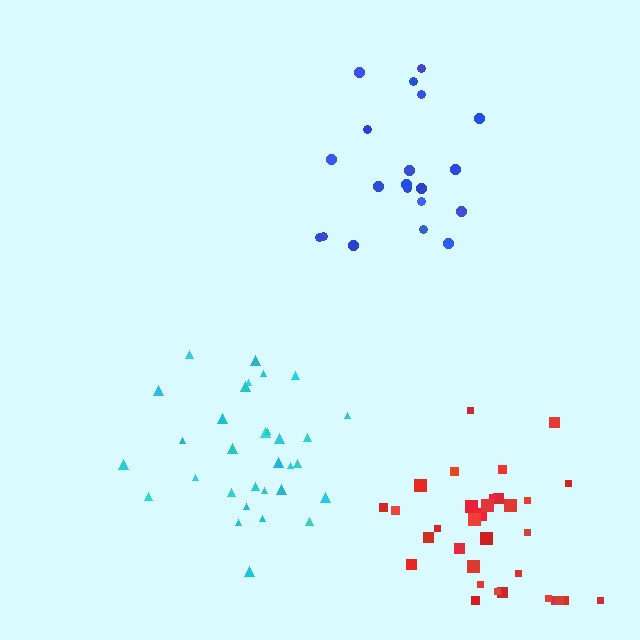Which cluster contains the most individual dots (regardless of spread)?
Red (34).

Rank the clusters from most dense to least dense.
red, cyan, blue.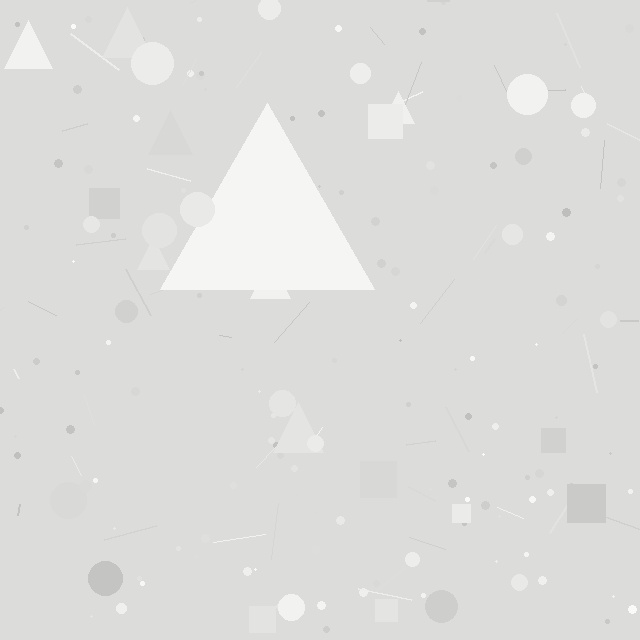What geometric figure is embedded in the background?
A triangle is embedded in the background.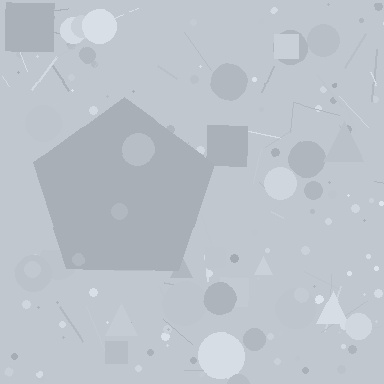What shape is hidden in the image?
A pentagon is hidden in the image.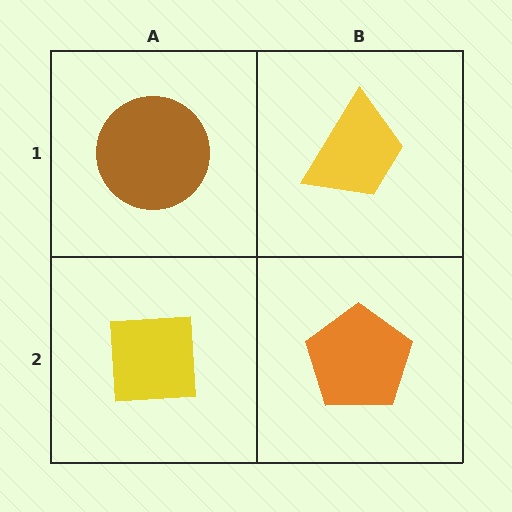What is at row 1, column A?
A brown circle.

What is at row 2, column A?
A yellow square.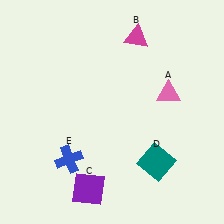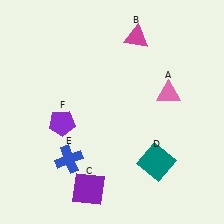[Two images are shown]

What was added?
A purple pentagon (F) was added in Image 2.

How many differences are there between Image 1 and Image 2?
There is 1 difference between the two images.